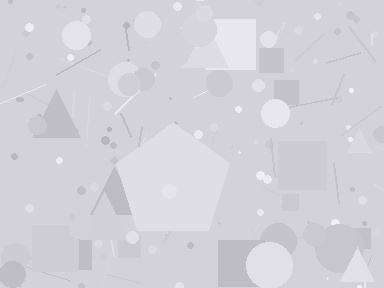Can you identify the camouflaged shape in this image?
The camouflaged shape is a pentagon.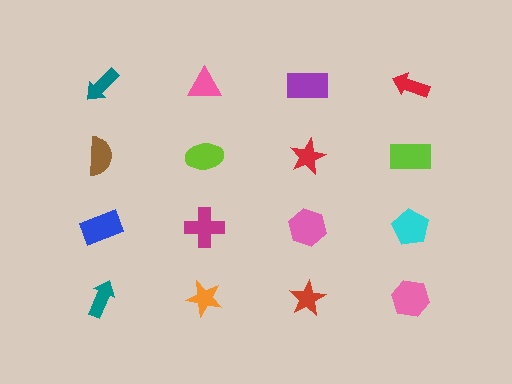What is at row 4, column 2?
An orange star.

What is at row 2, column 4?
A lime rectangle.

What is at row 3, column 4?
A cyan pentagon.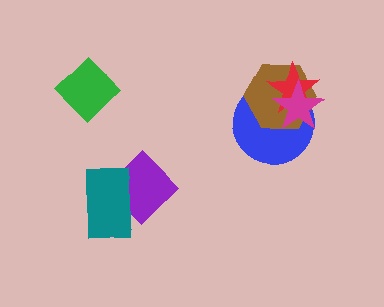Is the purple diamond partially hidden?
Yes, it is partially covered by another shape.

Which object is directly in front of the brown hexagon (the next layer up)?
The red star is directly in front of the brown hexagon.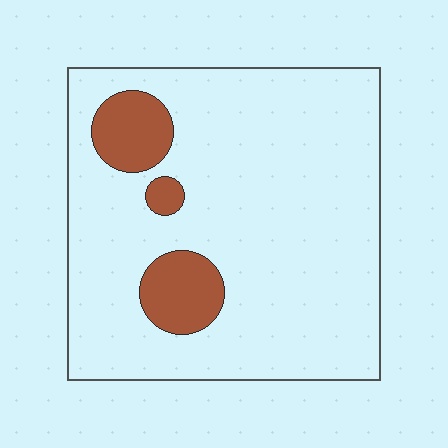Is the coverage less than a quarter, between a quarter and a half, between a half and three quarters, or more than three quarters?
Less than a quarter.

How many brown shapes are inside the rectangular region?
3.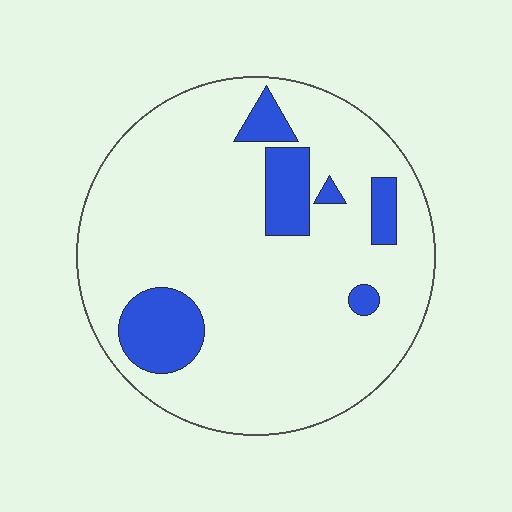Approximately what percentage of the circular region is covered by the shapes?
Approximately 15%.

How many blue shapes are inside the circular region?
6.